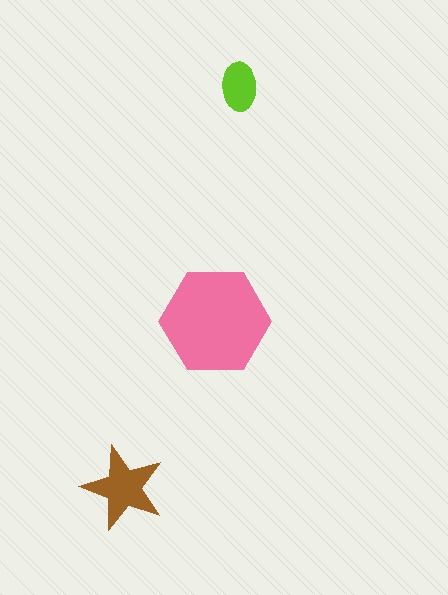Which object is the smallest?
The lime ellipse.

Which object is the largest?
The pink hexagon.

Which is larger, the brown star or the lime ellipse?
The brown star.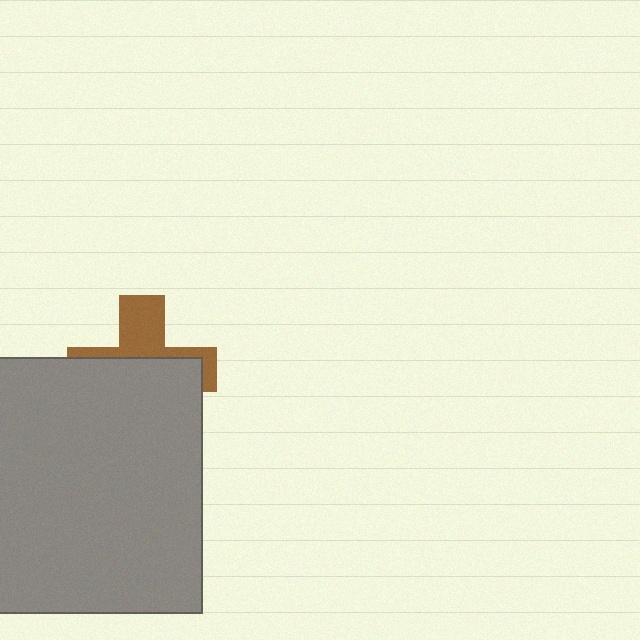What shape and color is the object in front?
The object in front is a gray rectangle.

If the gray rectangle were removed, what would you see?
You would see the complete brown cross.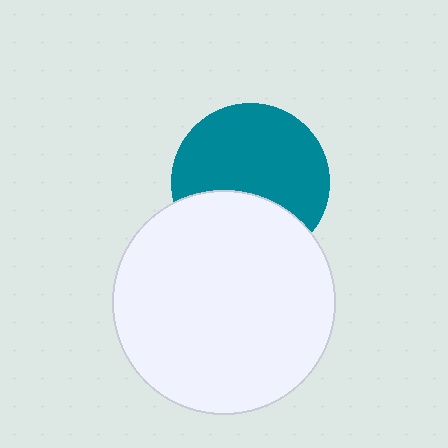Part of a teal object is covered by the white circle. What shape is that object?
It is a circle.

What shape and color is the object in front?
The object in front is a white circle.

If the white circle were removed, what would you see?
You would see the complete teal circle.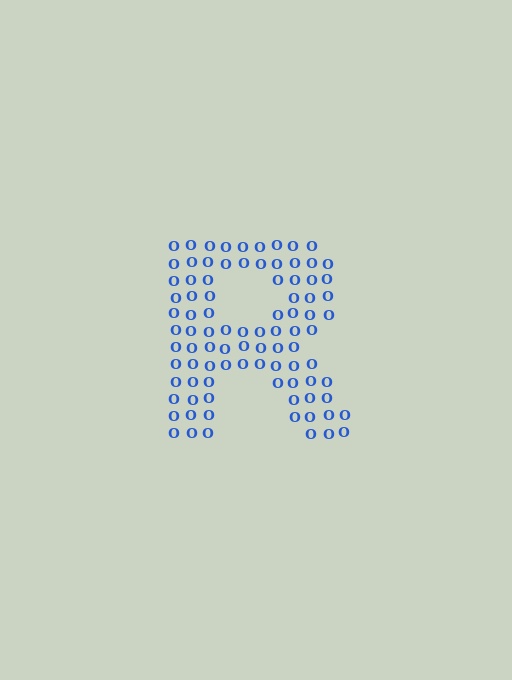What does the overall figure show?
The overall figure shows the letter R.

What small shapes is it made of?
It is made of small letter O's.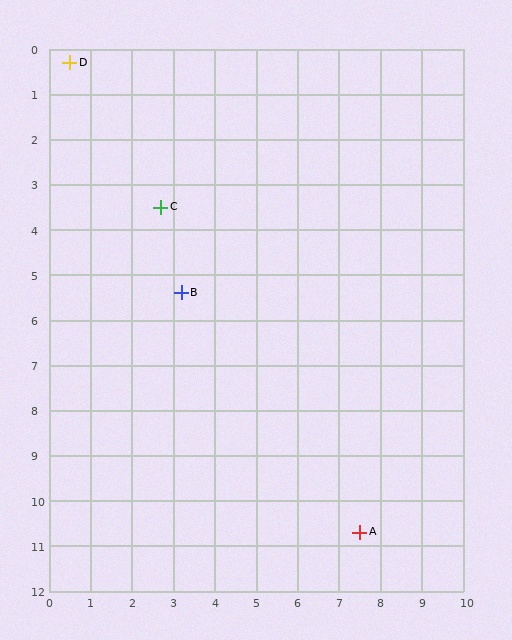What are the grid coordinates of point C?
Point C is at approximately (2.7, 3.5).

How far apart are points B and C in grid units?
Points B and C are about 2.0 grid units apart.